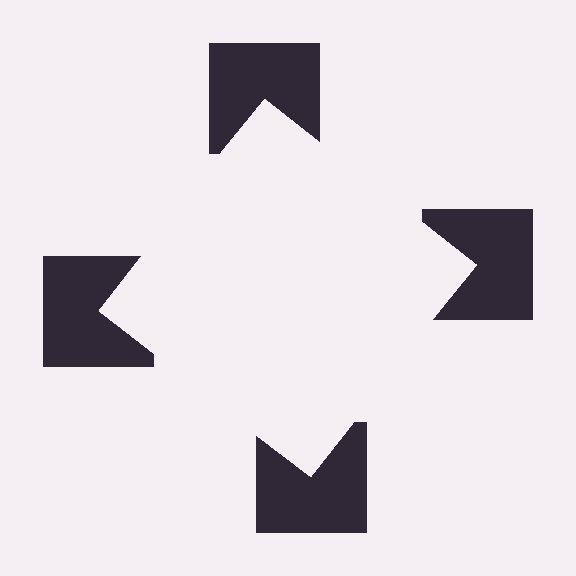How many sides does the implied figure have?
4 sides.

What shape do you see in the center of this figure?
An illusory square — its edges are inferred from the aligned wedge cuts in the notched squares, not physically drawn.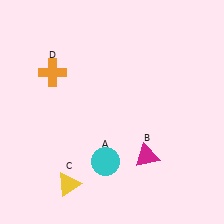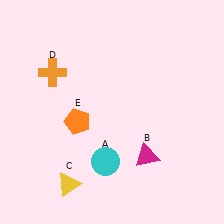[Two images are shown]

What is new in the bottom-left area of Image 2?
An orange pentagon (E) was added in the bottom-left area of Image 2.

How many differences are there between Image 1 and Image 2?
There is 1 difference between the two images.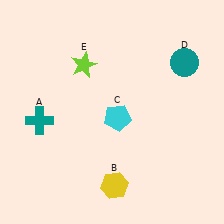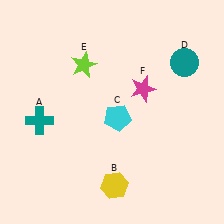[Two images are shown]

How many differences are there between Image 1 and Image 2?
There is 1 difference between the two images.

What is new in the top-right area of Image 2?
A magenta star (F) was added in the top-right area of Image 2.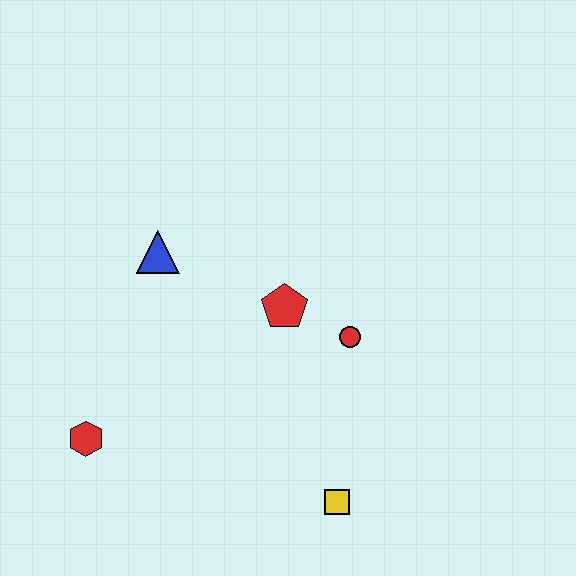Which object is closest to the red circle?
The red pentagon is closest to the red circle.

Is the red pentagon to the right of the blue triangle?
Yes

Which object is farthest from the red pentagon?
The red hexagon is farthest from the red pentagon.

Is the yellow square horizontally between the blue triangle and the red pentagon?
No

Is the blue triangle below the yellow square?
No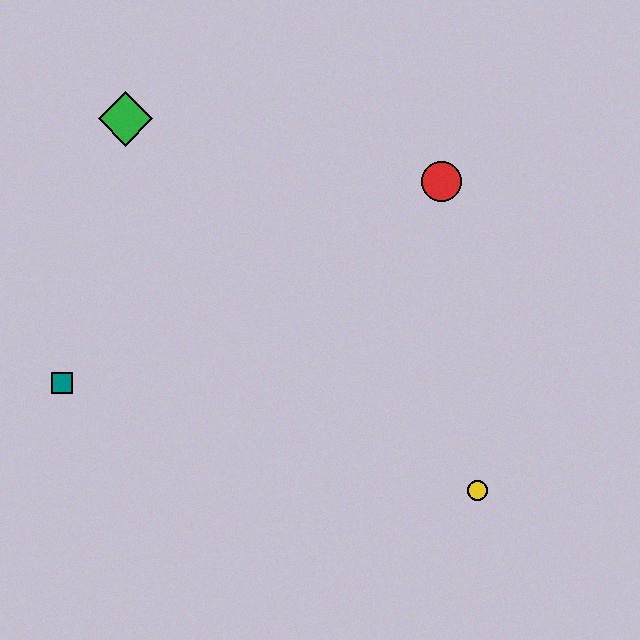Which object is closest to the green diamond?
The teal square is closest to the green diamond.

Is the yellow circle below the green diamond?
Yes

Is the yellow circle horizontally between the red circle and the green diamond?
No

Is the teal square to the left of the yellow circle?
Yes